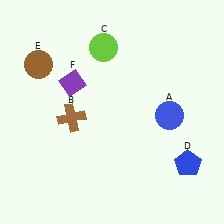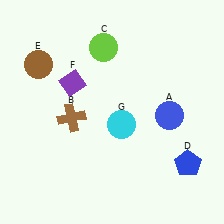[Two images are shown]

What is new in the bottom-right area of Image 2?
A cyan circle (G) was added in the bottom-right area of Image 2.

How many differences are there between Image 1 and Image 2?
There is 1 difference between the two images.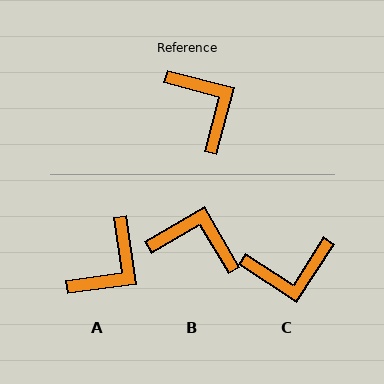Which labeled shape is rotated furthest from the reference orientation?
C, about 108 degrees away.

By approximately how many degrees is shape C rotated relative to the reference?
Approximately 108 degrees clockwise.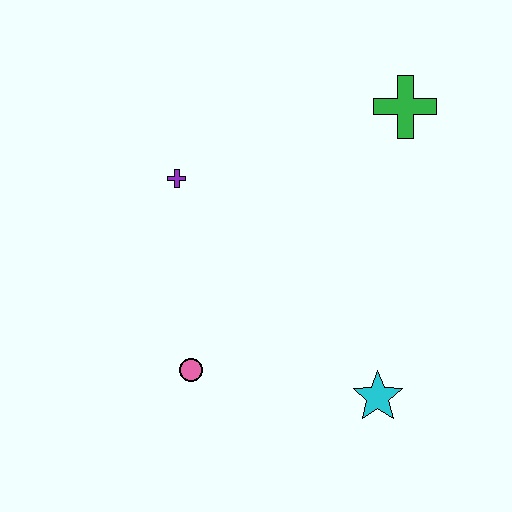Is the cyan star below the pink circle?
Yes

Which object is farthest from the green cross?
The pink circle is farthest from the green cross.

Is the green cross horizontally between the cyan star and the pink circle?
No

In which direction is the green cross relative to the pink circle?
The green cross is above the pink circle.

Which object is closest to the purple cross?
The pink circle is closest to the purple cross.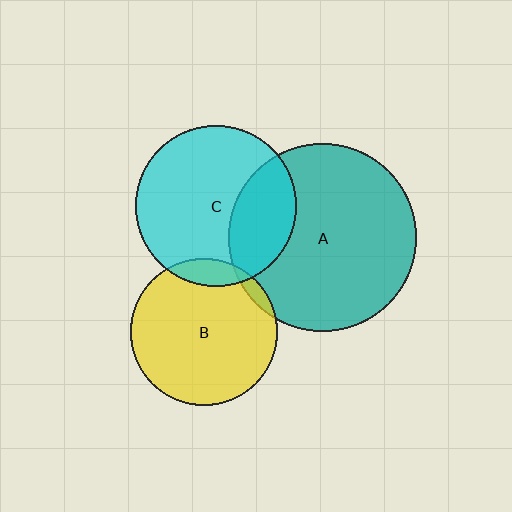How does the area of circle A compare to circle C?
Approximately 1.4 times.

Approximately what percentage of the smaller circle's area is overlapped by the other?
Approximately 10%.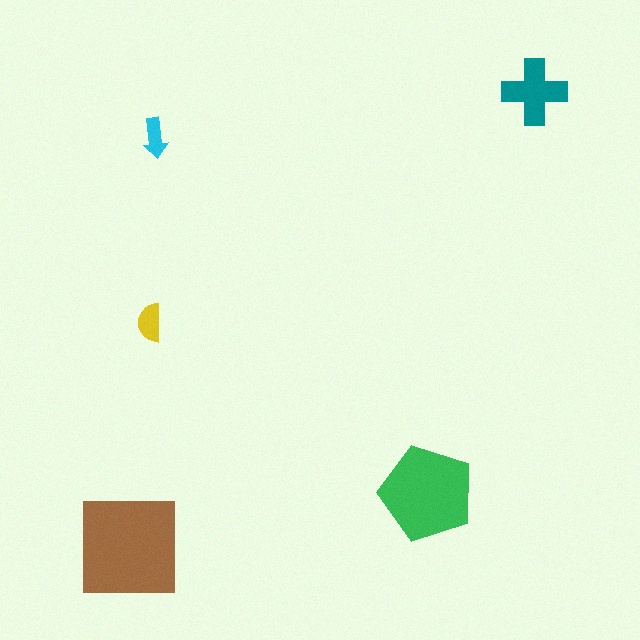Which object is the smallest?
The cyan arrow.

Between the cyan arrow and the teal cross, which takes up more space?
The teal cross.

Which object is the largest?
The brown square.